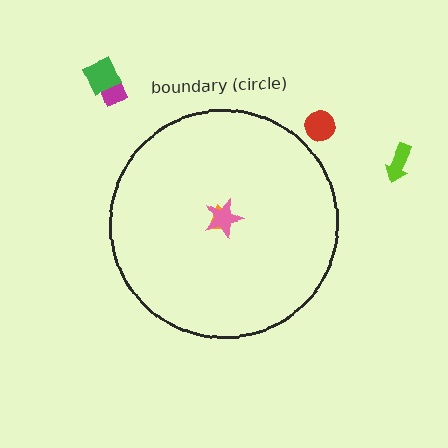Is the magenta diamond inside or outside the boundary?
Outside.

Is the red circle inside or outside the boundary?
Outside.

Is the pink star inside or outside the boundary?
Inside.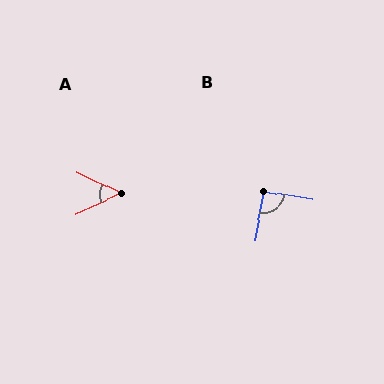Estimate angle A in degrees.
Approximately 49 degrees.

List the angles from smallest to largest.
A (49°), B (91°).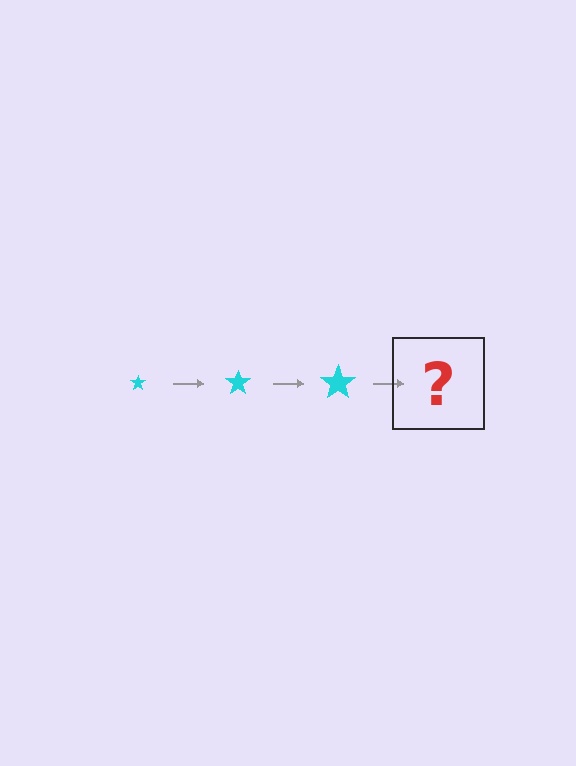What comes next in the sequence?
The next element should be a cyan star, larger than the previous one.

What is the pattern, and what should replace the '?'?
The pattern is that the star gets progressively larger each step. The '?' should be a cyan star, larger than the previous one.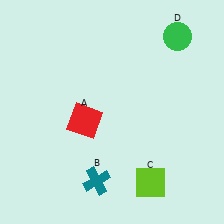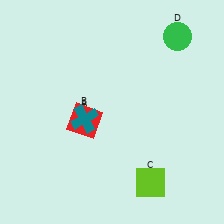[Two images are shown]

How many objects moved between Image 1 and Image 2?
1 object moved between the two images.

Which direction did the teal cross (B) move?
The teal cross (B) moved up.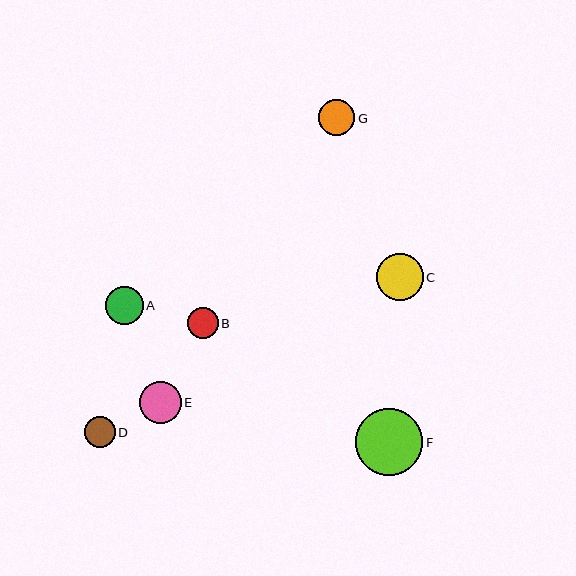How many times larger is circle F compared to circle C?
Circle F is approximately 1.4 times the size of circle C.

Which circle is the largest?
Circle F is the largest with a size of approximately 67 pixels.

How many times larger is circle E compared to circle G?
Circle E is approximately 1.1 times the size of circle G.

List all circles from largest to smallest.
From largest to smallest: F, C, E, A, G, D, B.